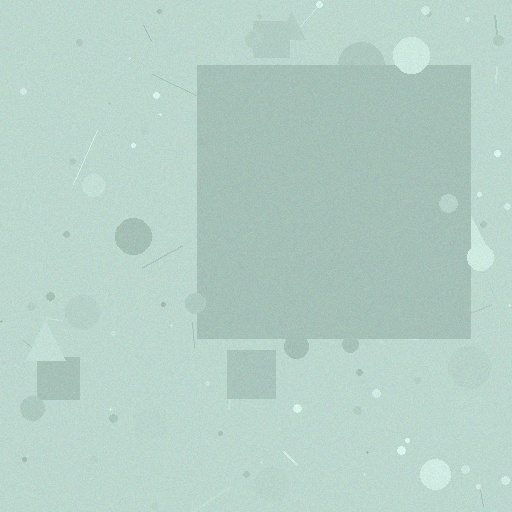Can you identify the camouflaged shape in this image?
The camouflaged shape is a square.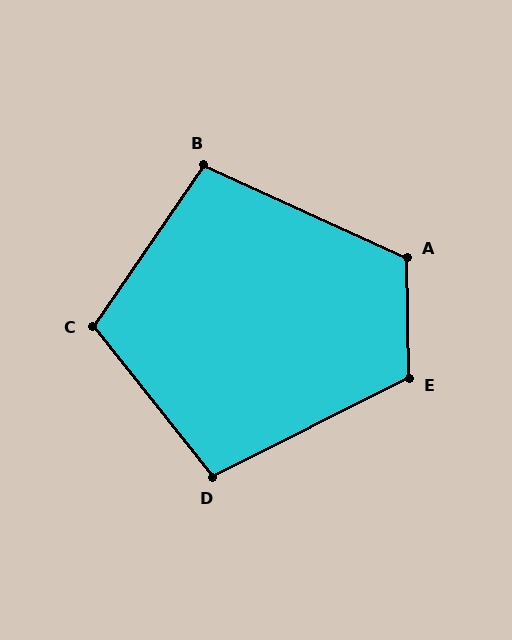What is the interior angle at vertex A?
Approximately 115 degrees (obtuse).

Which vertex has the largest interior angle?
E, at approximately 116 degrees.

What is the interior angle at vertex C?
Approximately 107 degrees (obtuse).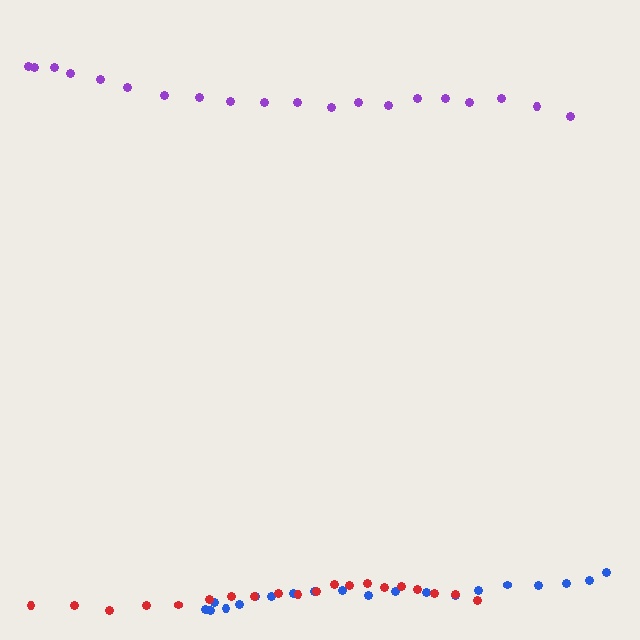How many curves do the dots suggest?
There are 3 distinct paths.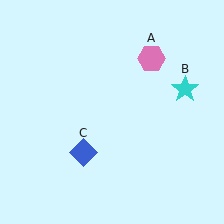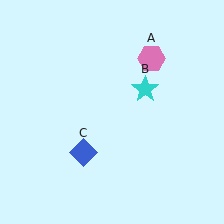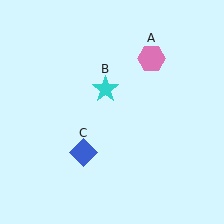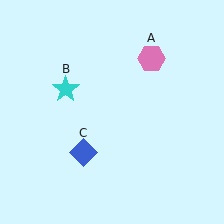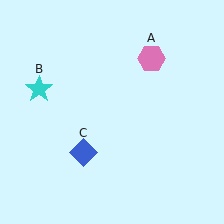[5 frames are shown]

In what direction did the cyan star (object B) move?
The cyan star (object B) moved left.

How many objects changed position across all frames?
1 object changed position: cyan star (object B).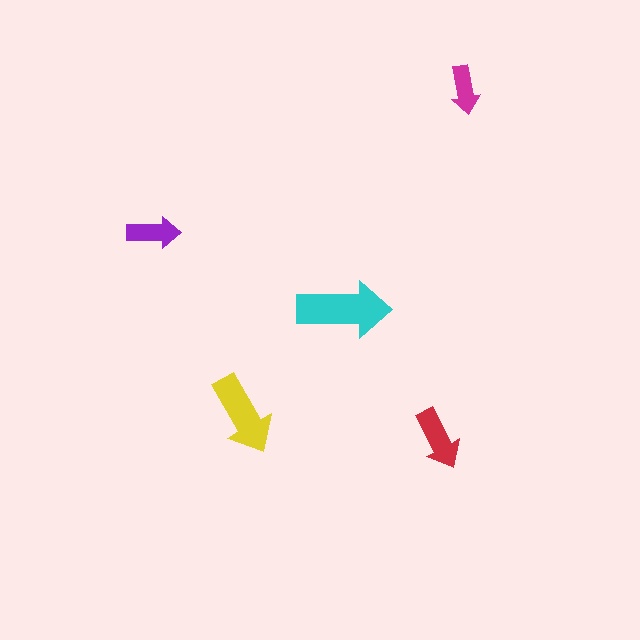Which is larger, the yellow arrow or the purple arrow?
The yellow one.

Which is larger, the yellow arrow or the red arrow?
The yellow one.